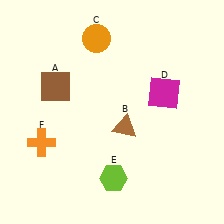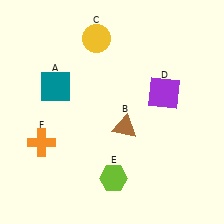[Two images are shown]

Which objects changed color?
A changed from brown to teal. C changed from orange to yellow. D changed from magenta to purple.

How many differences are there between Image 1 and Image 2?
There are 3 differences between the two images.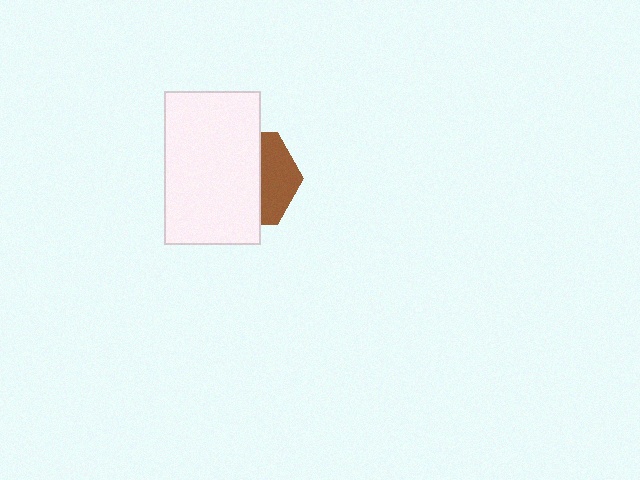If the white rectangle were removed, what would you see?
You would see the complete brown hexagon.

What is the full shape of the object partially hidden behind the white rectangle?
The partially hidden object is a brown hexagon.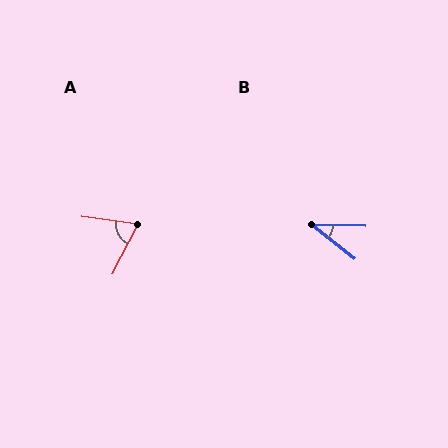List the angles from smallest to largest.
B (36°), A (71°).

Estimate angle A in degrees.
Approximately 71 degrees.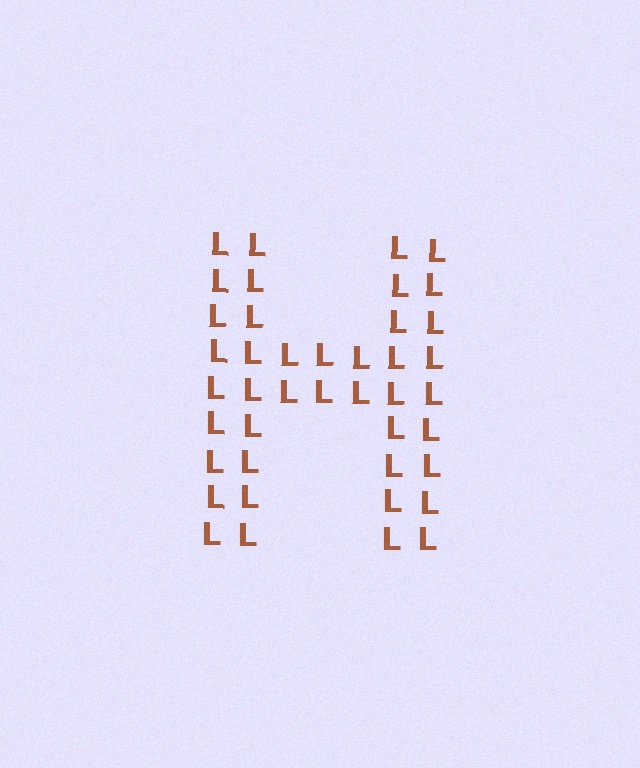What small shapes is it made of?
It is made of small letter L's.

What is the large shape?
The large shape is the letter H.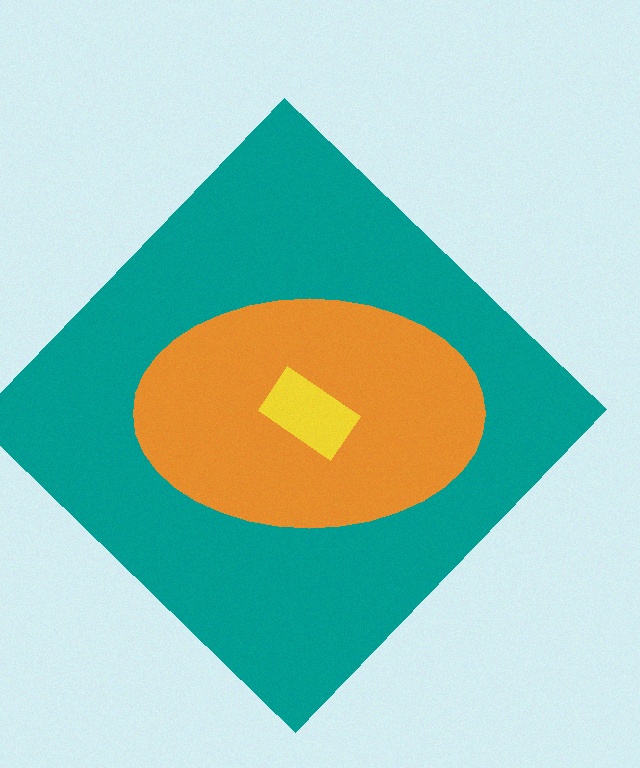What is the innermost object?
The yellow rectangle.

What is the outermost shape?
The teal diamond.